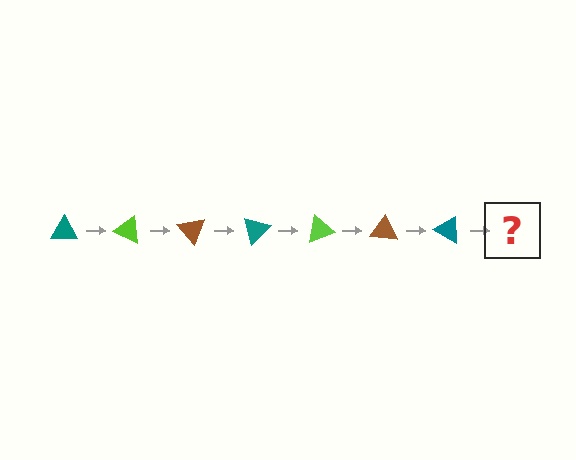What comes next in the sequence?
The next element should be a lime triangle, rotated 175 degrees from the start.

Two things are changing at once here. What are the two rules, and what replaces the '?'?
The two rules are that it rotates 25 degrees each step and the color cycles through teal, lime, and brown. The '?' should be a lime triangle, rotated 175 degrees from the start.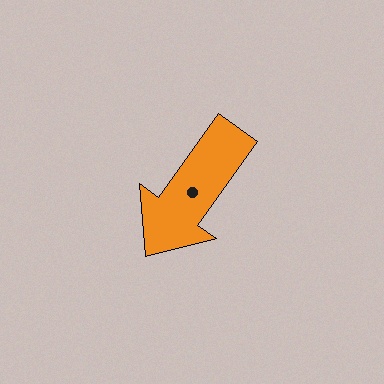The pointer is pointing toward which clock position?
Roughly 7 o'clock.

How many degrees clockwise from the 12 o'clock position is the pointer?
Approximately 216 degrees.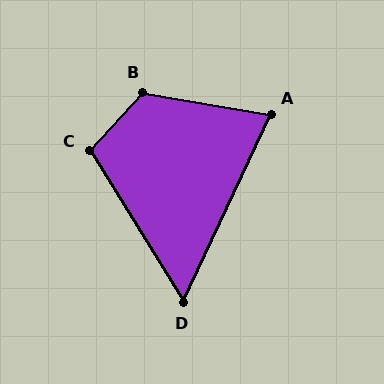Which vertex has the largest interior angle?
B, at approximately 123 degrees.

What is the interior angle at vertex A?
Approximately 74 degrees (acute).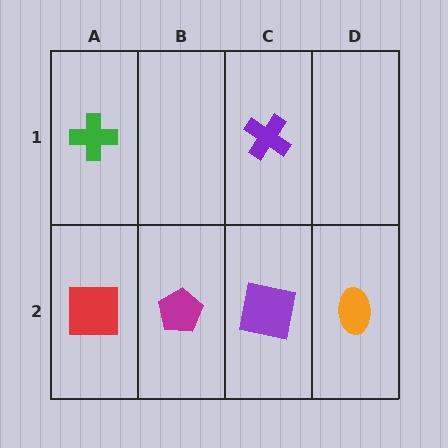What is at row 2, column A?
A red square.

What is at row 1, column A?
A green cross.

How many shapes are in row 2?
4 shapes.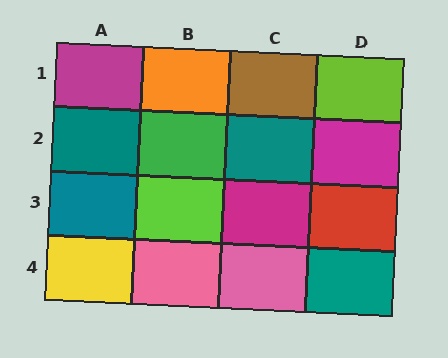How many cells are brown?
1 cell is brown.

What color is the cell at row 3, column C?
Magenta.